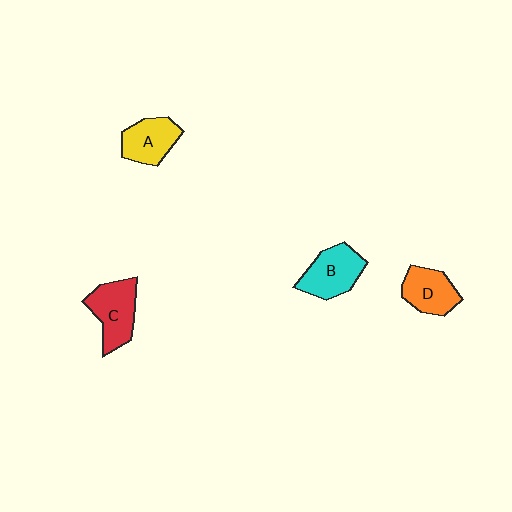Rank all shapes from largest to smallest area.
From largest to smallest: C (red), B (cyan), A (yellow), D (orange).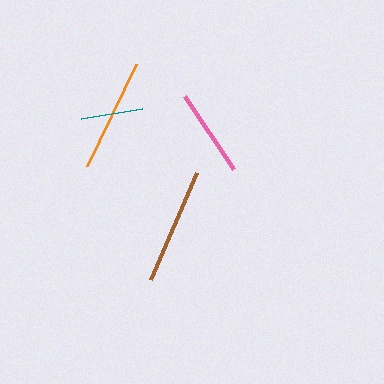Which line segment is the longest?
The brown line is the longest at approximately 116 pixels.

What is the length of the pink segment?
The pink segment is approximately 88 pixels long.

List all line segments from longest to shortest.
From longest to shortest: brown, orange, pink, teal.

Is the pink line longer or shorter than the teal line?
The pink line is longer than the teal line.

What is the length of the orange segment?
The orange segment is approximately 112 pixels long.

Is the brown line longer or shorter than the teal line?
The brown line is longer than the teal line.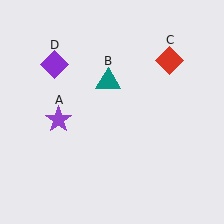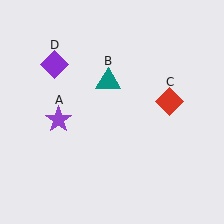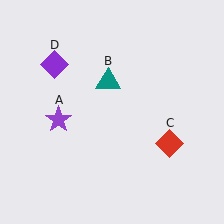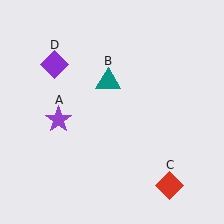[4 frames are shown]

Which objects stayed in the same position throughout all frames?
Purple star (object A) and teal triangle (object B) and purple diamond (object D) remained stationary.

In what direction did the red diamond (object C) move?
The red diamond (object C) moved down.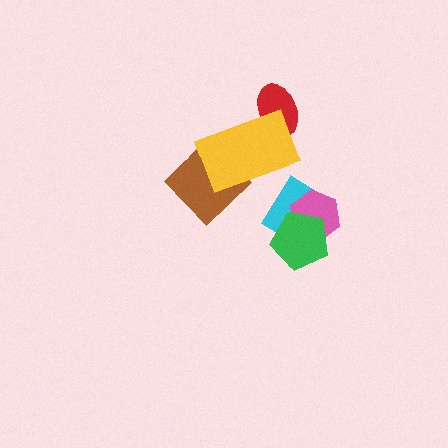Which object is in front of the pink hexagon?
The green pentagon is in front of the pink hexagon.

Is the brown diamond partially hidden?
Yes, it is partially covered by another shape.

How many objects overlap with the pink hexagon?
2 objects overlap with the pink hexagon.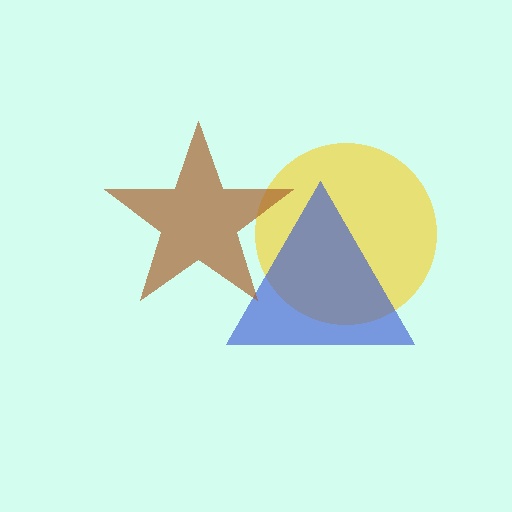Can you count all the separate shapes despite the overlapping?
Yes, there are 3 separate shapes.